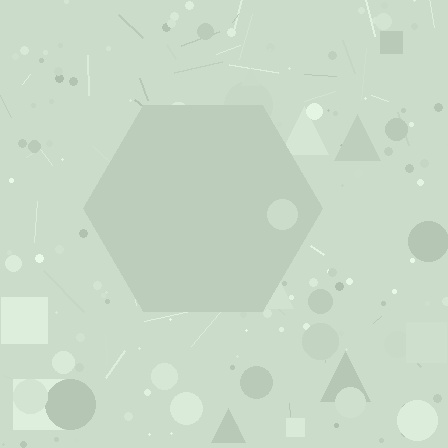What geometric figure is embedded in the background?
A hexagon is embedded in the background.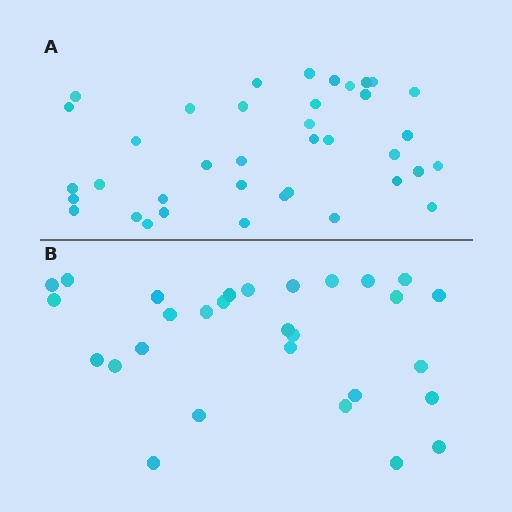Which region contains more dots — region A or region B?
Region A (the top region) has more dots.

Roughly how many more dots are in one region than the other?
Region A has roughly 8 or so more dots than region B.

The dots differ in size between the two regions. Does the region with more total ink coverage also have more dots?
No. Region B has more total ink coverage because its dots are larger, but region A actually contains more individual dots. Total area can be misleading — the number of items is what matters here.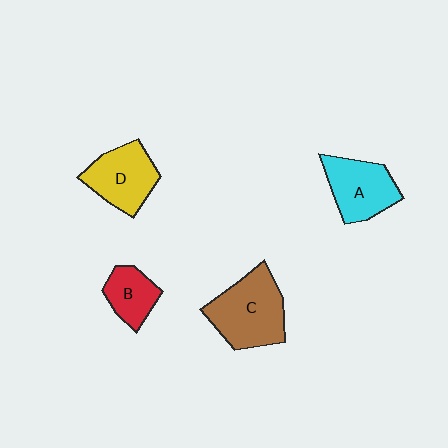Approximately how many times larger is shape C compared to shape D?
Approximately 1.3 times.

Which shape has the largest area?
Shape C (brown).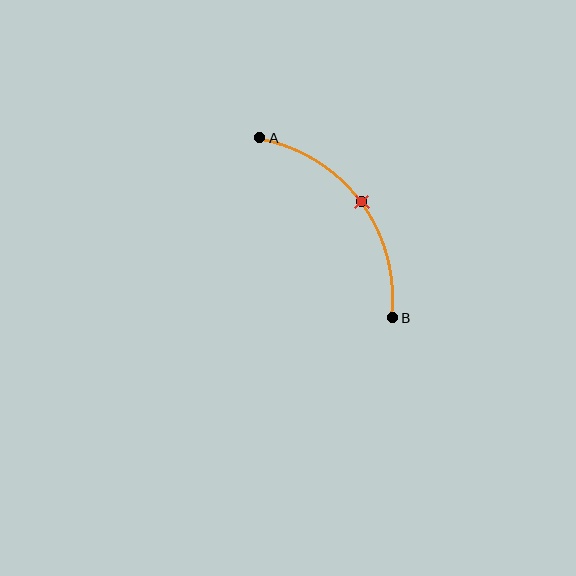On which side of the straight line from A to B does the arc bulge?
The arc bulges above and to the right of the straight line connecting A and B.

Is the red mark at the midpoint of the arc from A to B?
Yes. The red mark lies on the arc at equal arc-length from both A and B — it is the arc midpoint.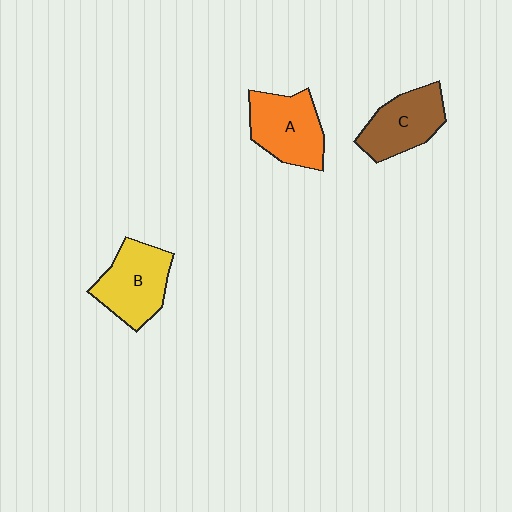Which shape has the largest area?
Shape B (yellow).